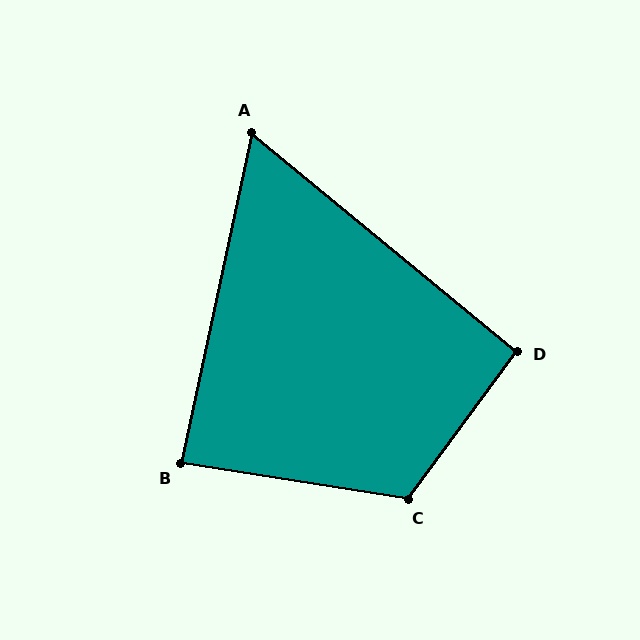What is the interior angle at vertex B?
Approximately 87 degrees (approximately right).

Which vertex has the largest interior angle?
C, at approximately 117 degrees.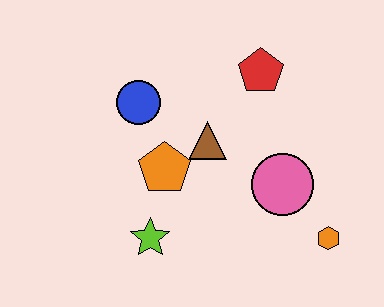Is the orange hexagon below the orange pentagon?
Yes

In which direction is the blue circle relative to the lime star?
The blue circle is above the lime star.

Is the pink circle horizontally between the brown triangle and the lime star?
No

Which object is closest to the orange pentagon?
The brown triangle is closest to the orange pentagon.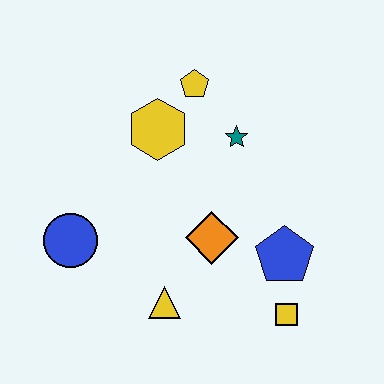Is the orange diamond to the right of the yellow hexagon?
Yes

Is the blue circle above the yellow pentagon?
No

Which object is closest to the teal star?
The yellow pentagon is closest to the teal star.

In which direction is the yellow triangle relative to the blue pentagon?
The yellow triangle is to the left of the blue pentagon.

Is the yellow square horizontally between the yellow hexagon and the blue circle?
No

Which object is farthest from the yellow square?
The yellow pentagon is farthest from the yellow square.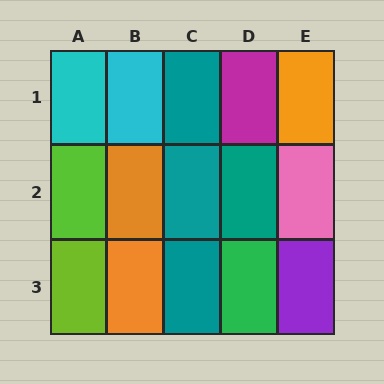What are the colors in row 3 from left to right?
Lime, orange, teal, green, purple.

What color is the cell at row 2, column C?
Teal.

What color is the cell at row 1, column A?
Cyan.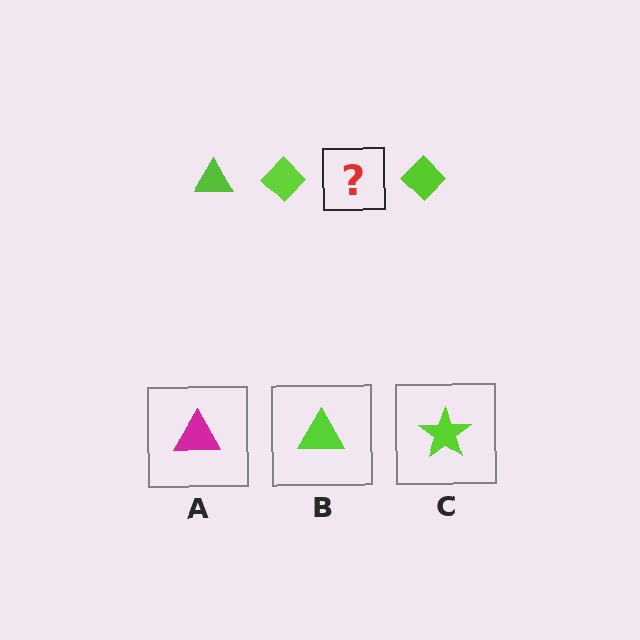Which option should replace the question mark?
Option B.